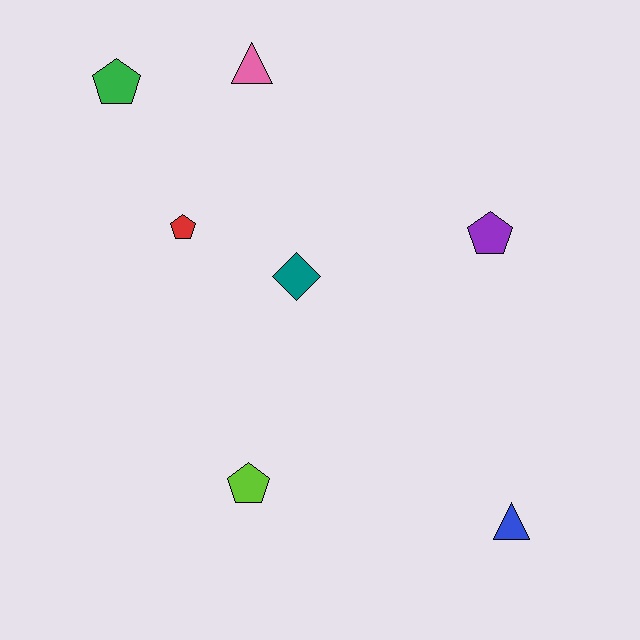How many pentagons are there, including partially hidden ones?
There are 4 pentagons.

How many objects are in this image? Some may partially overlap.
There are 7 objects.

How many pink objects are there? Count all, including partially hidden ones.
There is 1 pink object.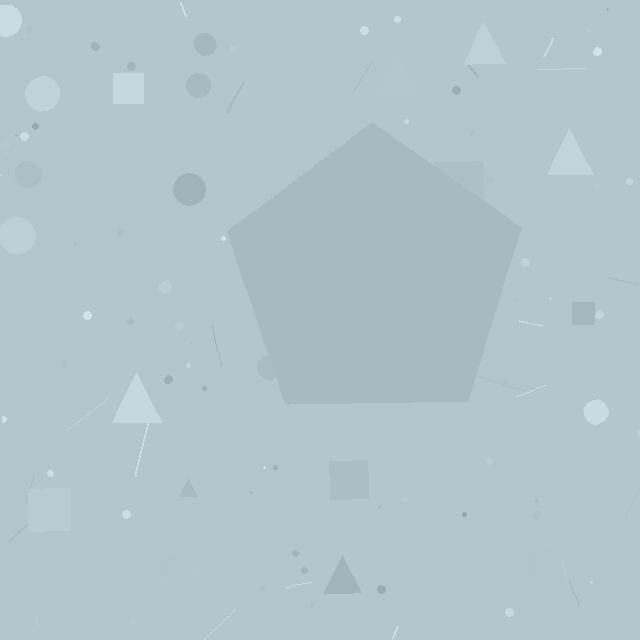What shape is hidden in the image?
A pentagon is hidden in the image.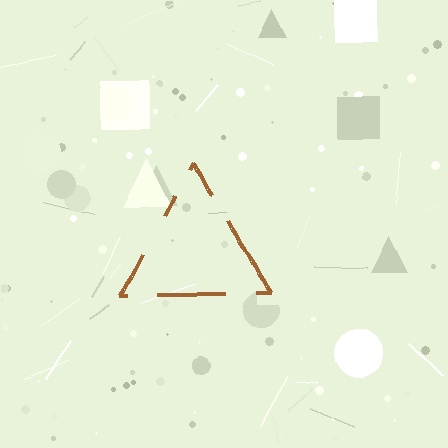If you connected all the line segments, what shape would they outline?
They would outline a triangle.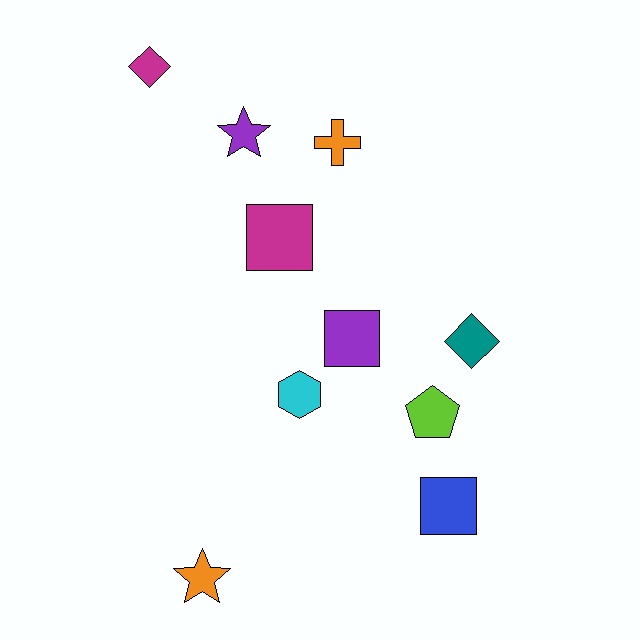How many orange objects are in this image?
There are 2 orange objects.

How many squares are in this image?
There are 3 squares.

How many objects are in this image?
There are 10 objects.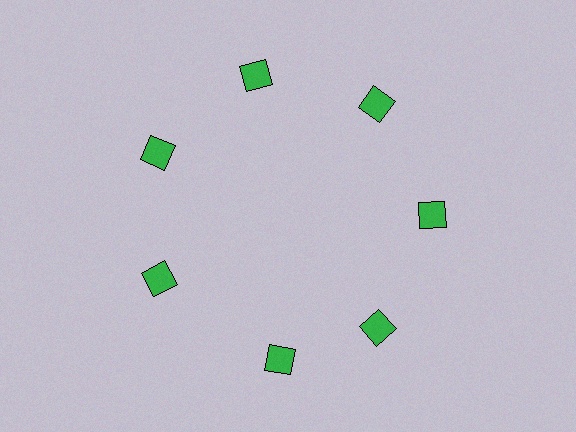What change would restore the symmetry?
The symmetry would be restored by rotating it back into even spacing with its neighbors so that all 7 squares sit at equal angles and equal distance from the center.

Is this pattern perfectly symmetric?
No. The 7 green squares are arranged in a ring, but one element near the 6 o'clock position is rotated out of alignment along the ring, breaking the 7-fold rotational symmetry.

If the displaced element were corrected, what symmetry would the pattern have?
It would have 7-fold rotational symmetry — the pattern would map onto itself every 51 degrees.